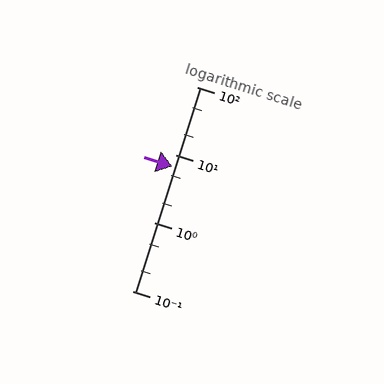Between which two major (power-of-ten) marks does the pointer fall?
The pointer is between 1 and 10.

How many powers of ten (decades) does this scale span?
The scale spans 3 decades, from 0.1 to 100.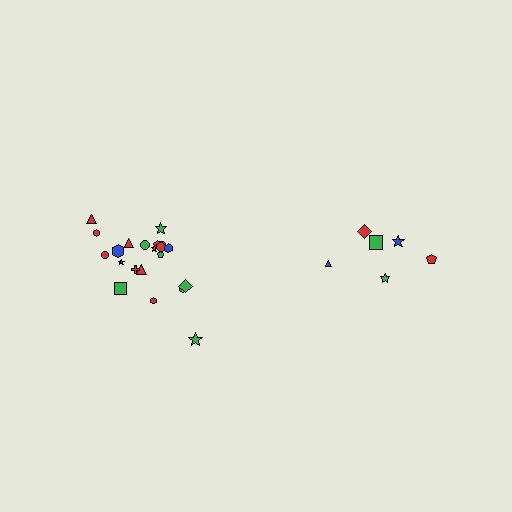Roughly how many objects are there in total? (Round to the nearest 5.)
Roughly 30 objects in total.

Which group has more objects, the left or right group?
The left group.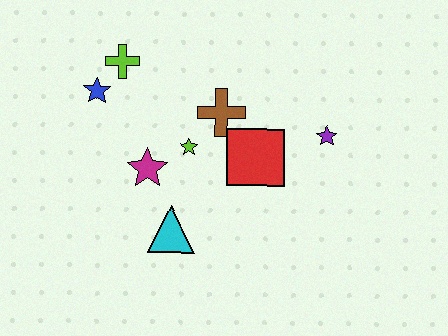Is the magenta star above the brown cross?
No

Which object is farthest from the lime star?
The purple star is farthest from the lime star.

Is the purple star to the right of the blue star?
Yes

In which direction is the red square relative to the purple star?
The red square is to the left of the purple star.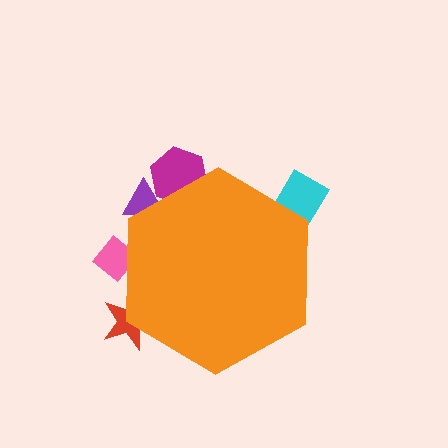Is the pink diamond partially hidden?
Yes, the pink diamond is partially hidden behind the orange hexagon.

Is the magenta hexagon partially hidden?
Yes, the magenta hexagon is partially hidden behind the orange hexagon.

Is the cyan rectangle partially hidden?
Yes, the cyan rectangle is partially hidden behind the orange hexagon.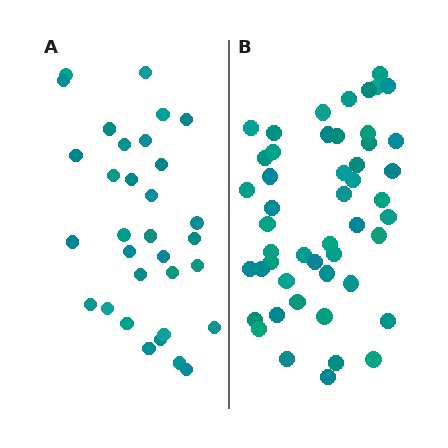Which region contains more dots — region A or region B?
Region B (the right region) has more dots.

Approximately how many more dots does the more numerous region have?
Region B has approximately 15 more dots than region A.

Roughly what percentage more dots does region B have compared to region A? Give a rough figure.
About 55% more.